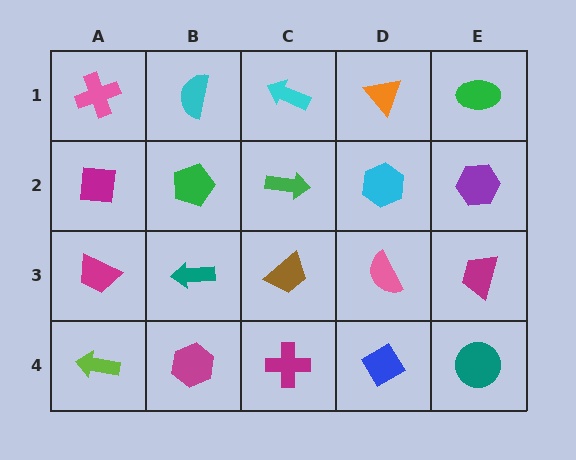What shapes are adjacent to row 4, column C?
A brown trapezoid (row 3, column C), a magenta hexagon (row 4, column B), a blue diamond (row 4, column D).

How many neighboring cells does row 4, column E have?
2.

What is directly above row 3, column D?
A cyan hexagon.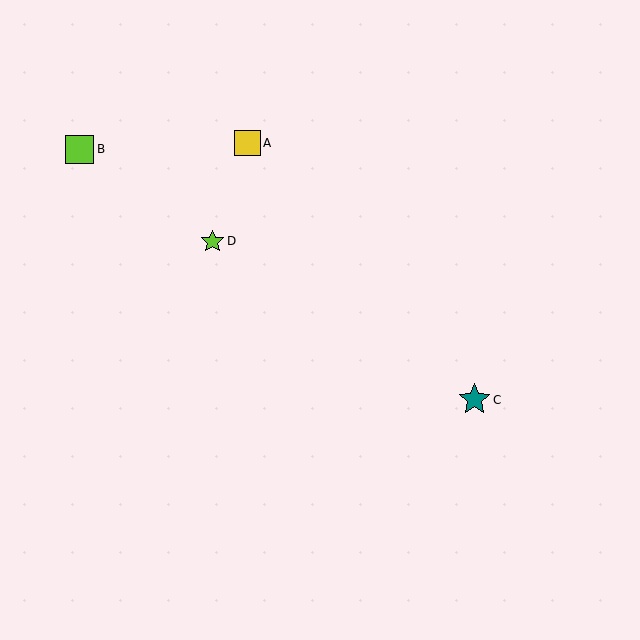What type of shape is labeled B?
Shape B is a lime square.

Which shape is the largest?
The teal star (labeled C) is the largest.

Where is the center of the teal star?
The center of the teal star is at (474, 400).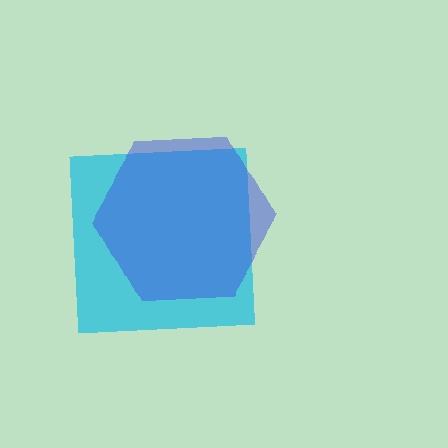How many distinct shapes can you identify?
There are 2 distinct shapes: a cyan square, a blue hexagon.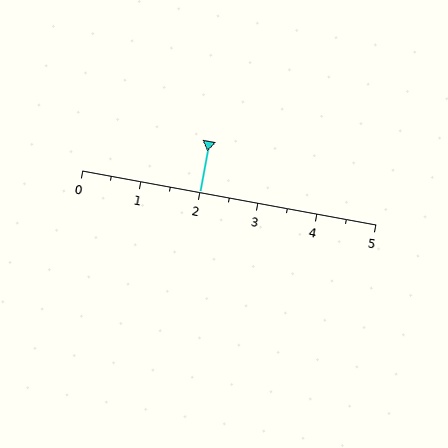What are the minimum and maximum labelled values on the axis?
The axis runs from 0 to 5.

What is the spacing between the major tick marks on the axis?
The major ticks are spaced 1 apart.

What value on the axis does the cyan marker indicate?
The marker indicates approximately 2.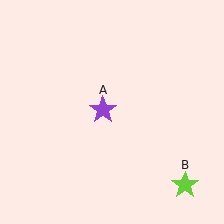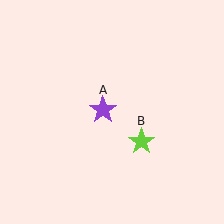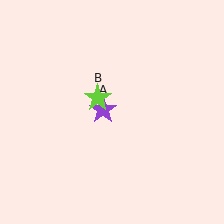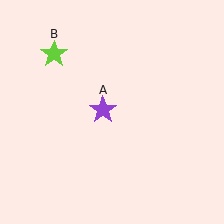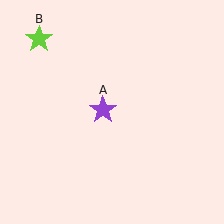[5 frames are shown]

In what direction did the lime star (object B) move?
The lime star (object B) moved up and to the left.